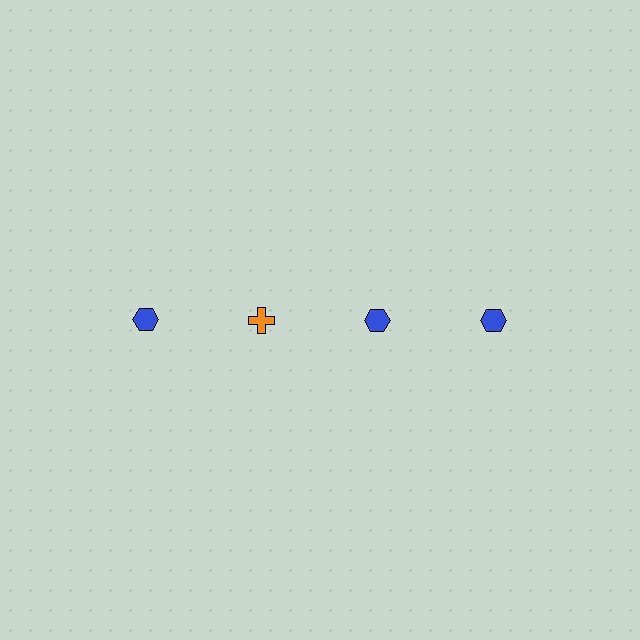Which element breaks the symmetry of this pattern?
The orange cross in the top row, second from left column breaks the symmetry. All other shapes are blue hexagons.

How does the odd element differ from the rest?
It differs in both color (orange instead of blue) and shape (cross instead of hexagon).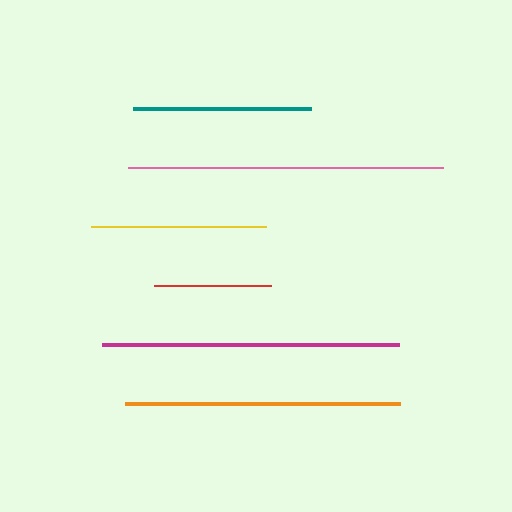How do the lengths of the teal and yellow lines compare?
The teal and yellow lines are approximately the same length.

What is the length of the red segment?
The red segment is approximately 117 pixels long.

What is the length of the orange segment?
The orange segment is approximately 275 pixels long.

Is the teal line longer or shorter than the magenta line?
The magenta line is longer than the teal line.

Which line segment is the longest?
The pink line is the longest at approximately 315 pixels.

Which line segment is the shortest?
The red line is the shortest at approximately 117 pixels.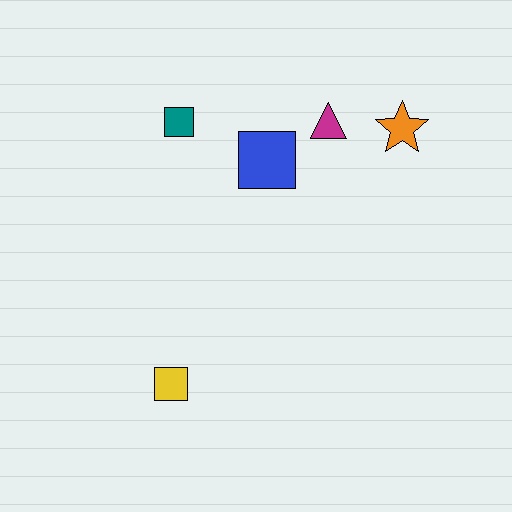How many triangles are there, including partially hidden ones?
There is 1 triangle.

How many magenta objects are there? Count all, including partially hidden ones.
There is 1 magenta object.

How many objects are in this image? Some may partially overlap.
There are 5 objects.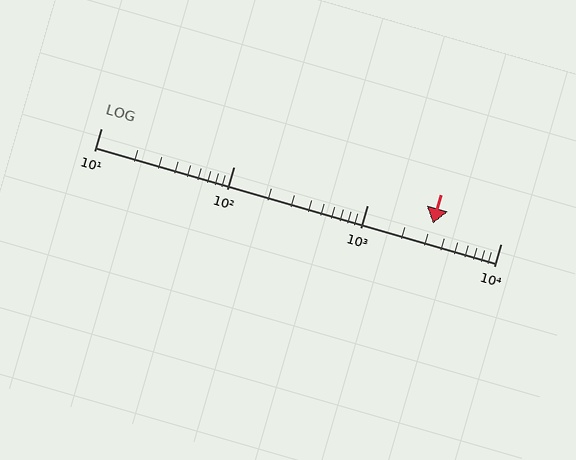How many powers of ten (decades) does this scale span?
The scale spans 3 decades, from 10 to 10000.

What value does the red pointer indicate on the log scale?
The pointer indicates approximately 3100.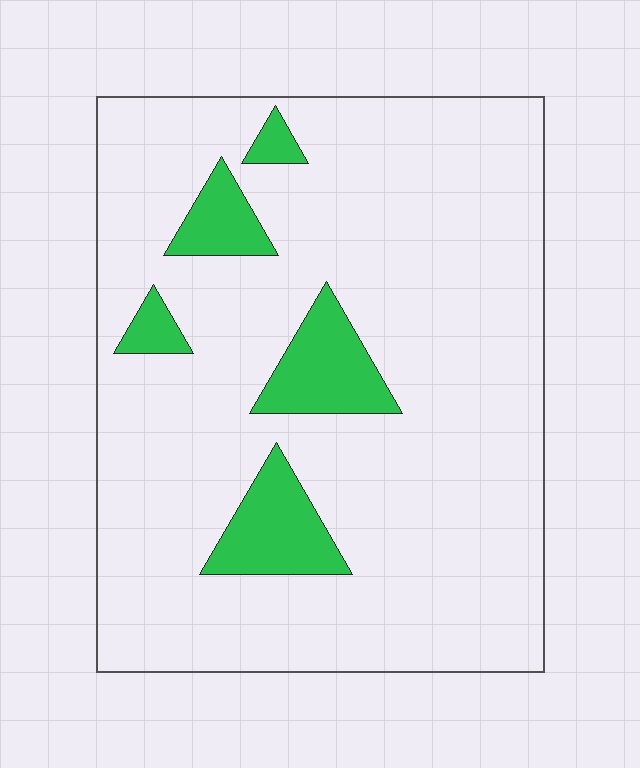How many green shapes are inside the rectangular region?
5.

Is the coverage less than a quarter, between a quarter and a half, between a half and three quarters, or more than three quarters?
Less than a quarter.